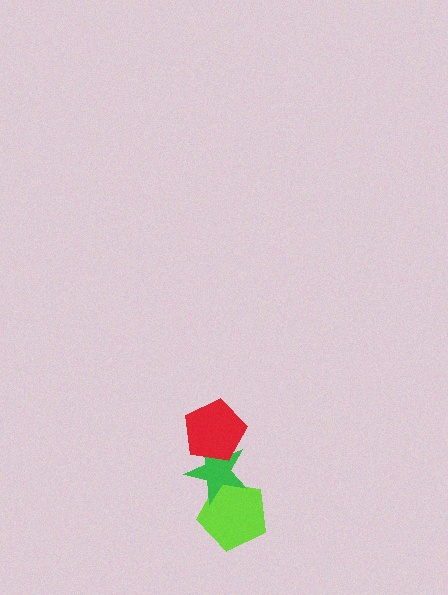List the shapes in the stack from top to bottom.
From top to bottom: the red pentagon, the green star, the lime pentagon.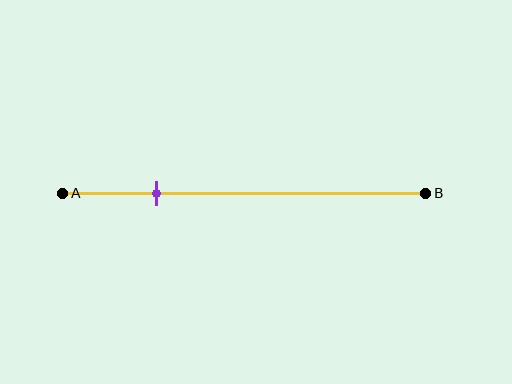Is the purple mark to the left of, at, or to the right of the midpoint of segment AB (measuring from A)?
The purple mark is to the left of the midpoint of segment AB.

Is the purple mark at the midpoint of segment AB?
No, the mark is at about 25% from A, not at the 50% midpoint.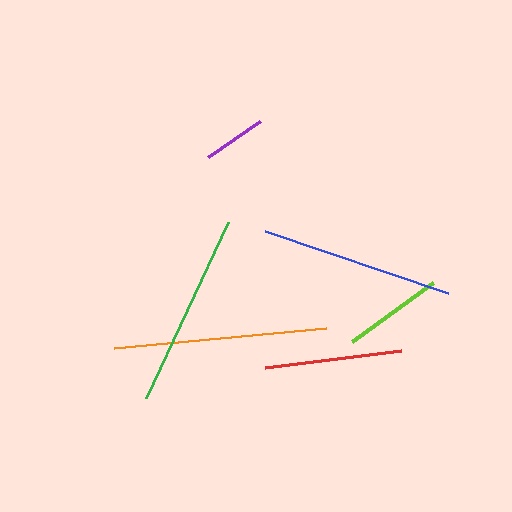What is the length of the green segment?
The green segment is approximately 193 pixels long.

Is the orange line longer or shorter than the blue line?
The orange line is longer than the blue line.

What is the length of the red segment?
The red segment is approximately 138 pixels long.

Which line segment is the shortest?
The purple line is the shortest at approximately 63 pixels.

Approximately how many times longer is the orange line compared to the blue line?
The orange line is approximately 1.1 times the length of the blue line.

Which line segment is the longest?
The orange line is the longest at approximately 213 pixels.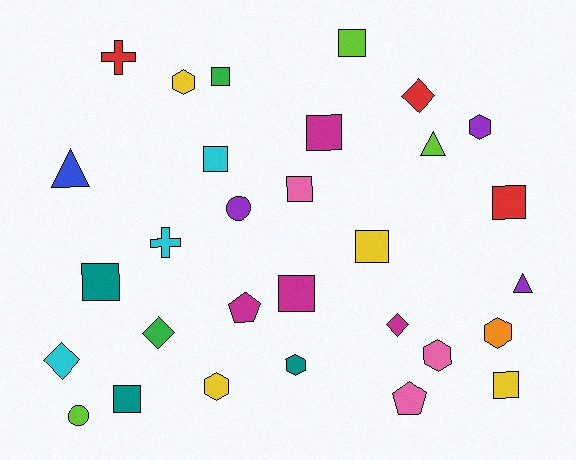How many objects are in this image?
There are 30 objects.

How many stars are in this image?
There are no stars.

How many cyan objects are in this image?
There are 3 cyan objects.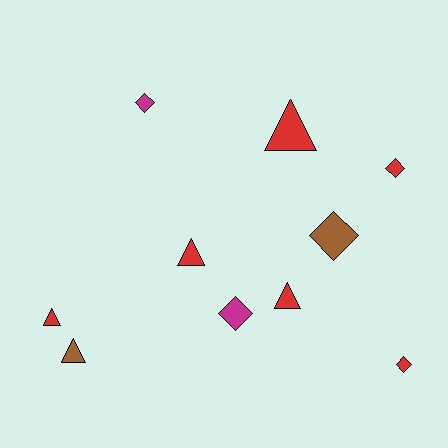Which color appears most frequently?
Red, with 6 objects.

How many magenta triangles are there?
There are no magenta triangles.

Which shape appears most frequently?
Diamond, with 5 objects.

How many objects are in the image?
There are 10 objects.